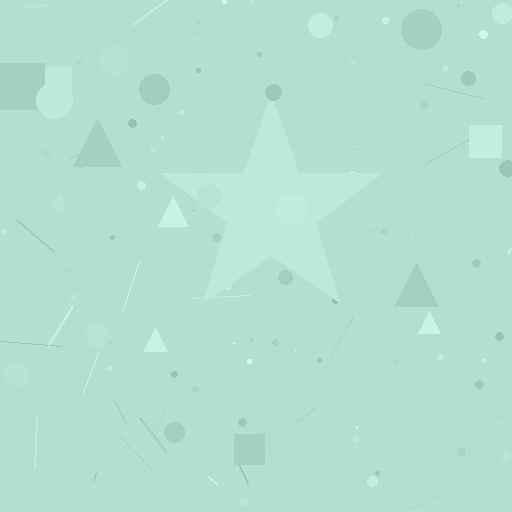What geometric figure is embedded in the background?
A star is embedded in the background.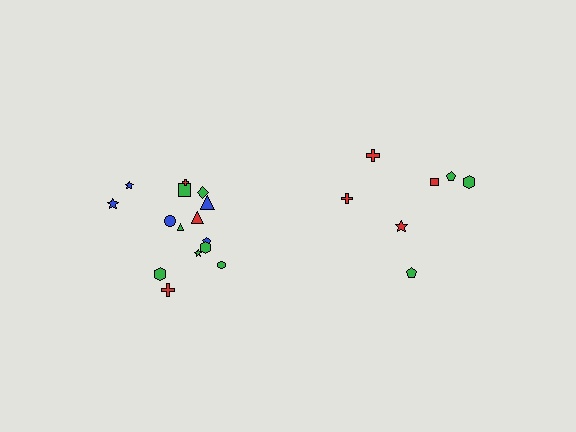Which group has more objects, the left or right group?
The left group.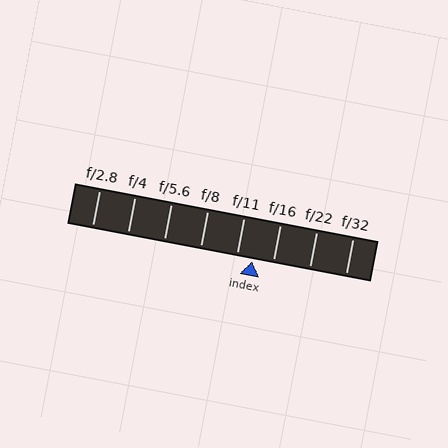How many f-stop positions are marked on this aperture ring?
There are 8 f-stop positions marked.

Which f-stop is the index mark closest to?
The index mark is closest to f/11.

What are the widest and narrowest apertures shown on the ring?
The widest aperture shown is f/2.8 and the narrowest is f/32.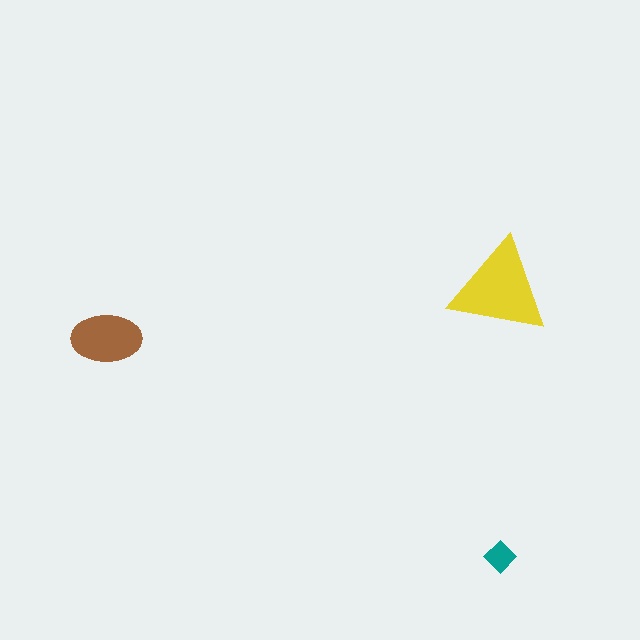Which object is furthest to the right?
The teal diamond is rightmost.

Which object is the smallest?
The teal diamond.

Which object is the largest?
The yellow triangle.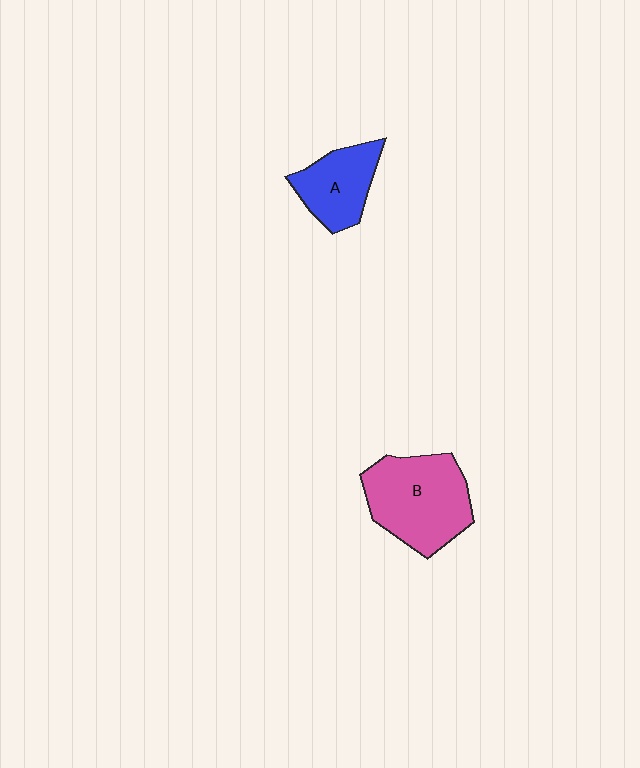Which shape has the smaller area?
Shape A (blue).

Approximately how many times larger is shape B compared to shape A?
Approximately 1.6 times.